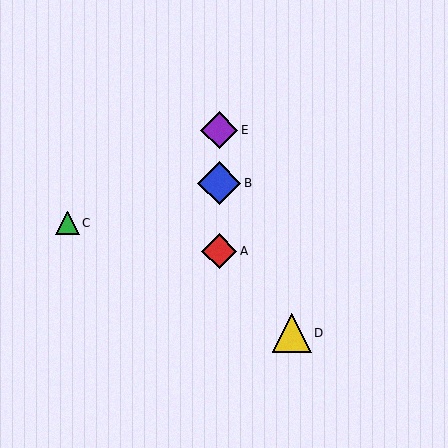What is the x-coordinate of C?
Object C is at x≈68.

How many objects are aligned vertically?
3 objects (A, B, E) are aligned vertically.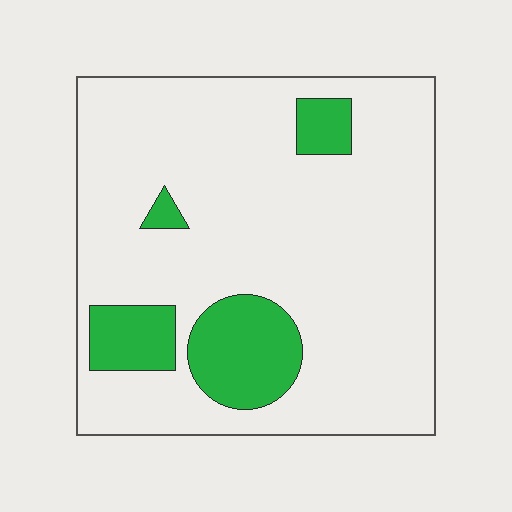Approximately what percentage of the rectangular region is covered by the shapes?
Approximately 15%.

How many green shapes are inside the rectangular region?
4.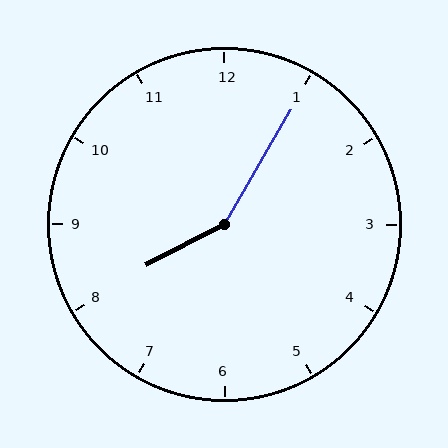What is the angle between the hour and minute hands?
Approximately 148 degrees.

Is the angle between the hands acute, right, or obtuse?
It is obtuse.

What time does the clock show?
8:05.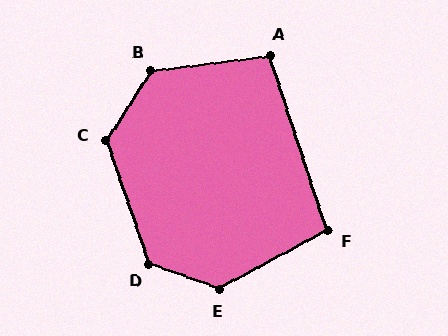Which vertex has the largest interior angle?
E, at approximately 132 degrees.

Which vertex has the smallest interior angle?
F, at approximately 100 degrees.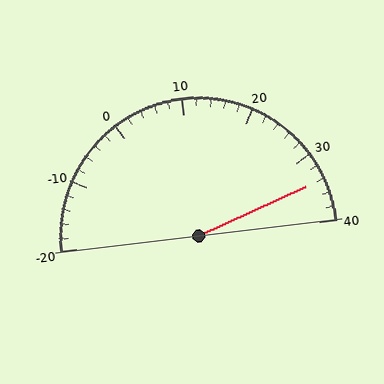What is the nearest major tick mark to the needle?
The nearest major tick mark is 30.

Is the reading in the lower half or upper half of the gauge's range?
The reading is in the upper half of the range (-20 to 40).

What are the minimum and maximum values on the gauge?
The gauge ranges from -20 to 40.